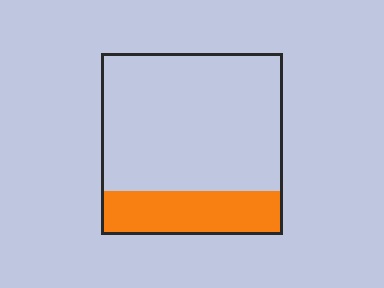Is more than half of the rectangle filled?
No.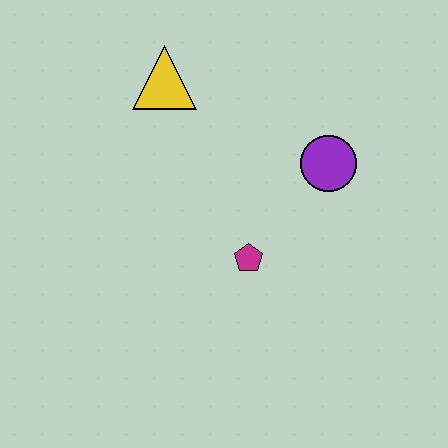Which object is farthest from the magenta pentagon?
The yellow triangle is farthest from the magenta pentagon.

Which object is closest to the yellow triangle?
The purple circle is closest to the yellow triangle.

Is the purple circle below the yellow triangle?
Yes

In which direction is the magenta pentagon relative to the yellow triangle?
The magenta pentagon is below the yellow triangle.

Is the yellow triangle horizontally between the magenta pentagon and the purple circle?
No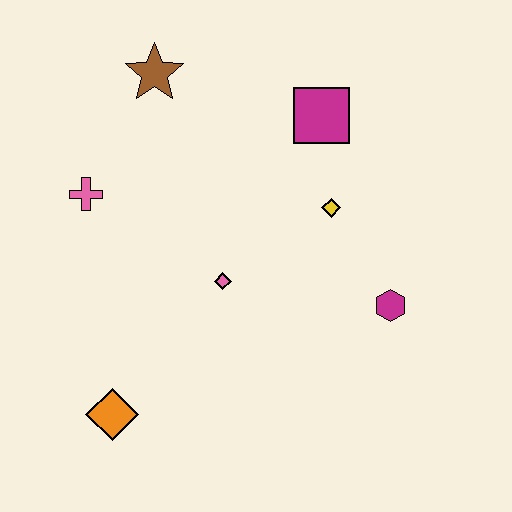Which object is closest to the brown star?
The pink cross is closest to the brown star.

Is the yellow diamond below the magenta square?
Yes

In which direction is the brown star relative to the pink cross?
The brown star is above the pink cross.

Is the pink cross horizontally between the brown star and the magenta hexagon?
No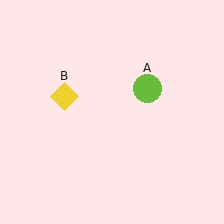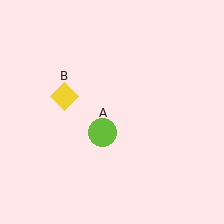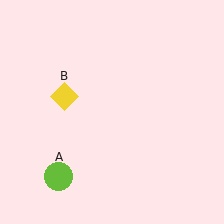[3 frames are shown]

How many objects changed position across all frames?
1 object changed position: lime circle (object A).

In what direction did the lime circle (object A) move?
The lime circle (object A) moved down and to the left.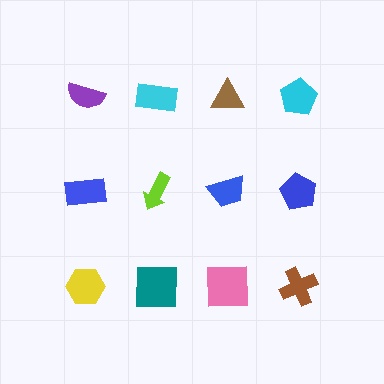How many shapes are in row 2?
4 shapes.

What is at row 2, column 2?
A lime arrow.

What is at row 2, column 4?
A blue pentagon.